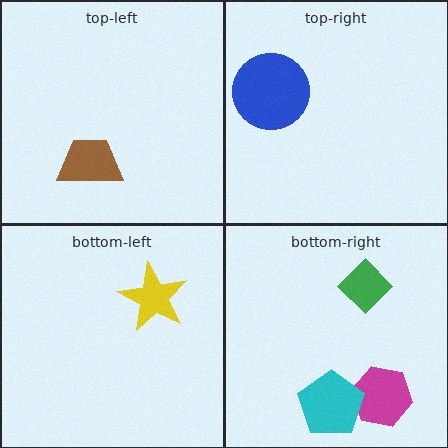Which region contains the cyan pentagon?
The bottom-right region.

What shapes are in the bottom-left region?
The yellow star.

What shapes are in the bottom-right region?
The magenta hexagon, the cyan pentagon, the green diamond.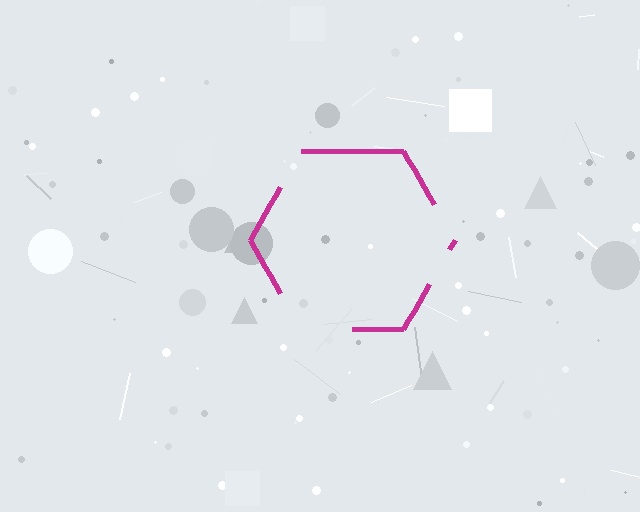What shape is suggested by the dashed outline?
The dashed outline suggests a hexagon.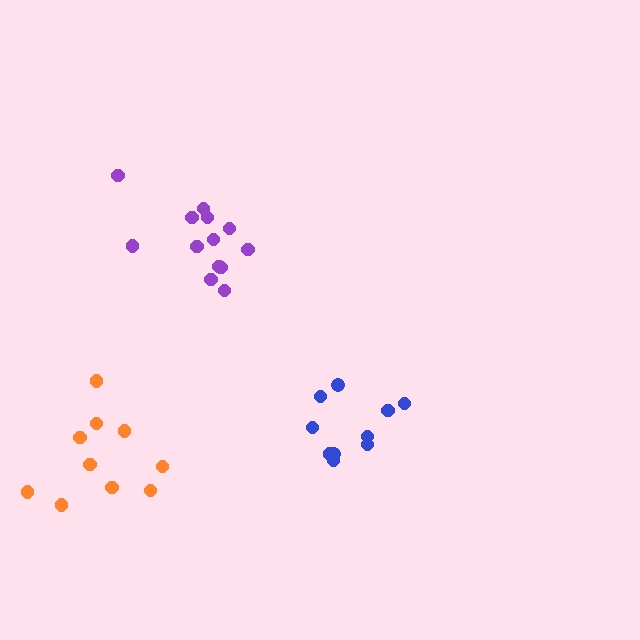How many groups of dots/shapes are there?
There are 3 groups.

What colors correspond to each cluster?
The clusters are colored: blue, orange, purple.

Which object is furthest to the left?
The orange cluster is leftmost.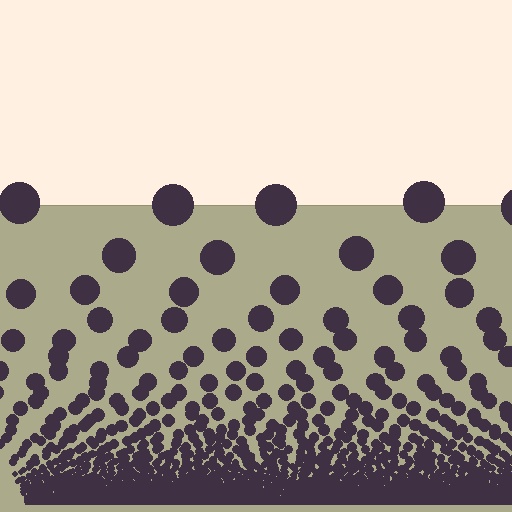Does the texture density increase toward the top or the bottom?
Density increases toward the bottom.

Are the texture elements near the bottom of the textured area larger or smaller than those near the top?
Smaller. The gradient is inverted — elements near the bottom are smaller and denser.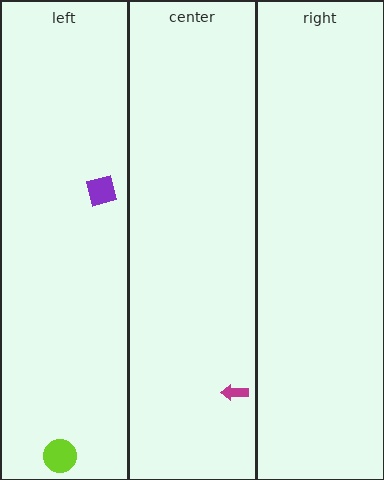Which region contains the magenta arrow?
The center region.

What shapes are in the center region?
The magenta arrow.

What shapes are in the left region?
The lime circle, the purple square.